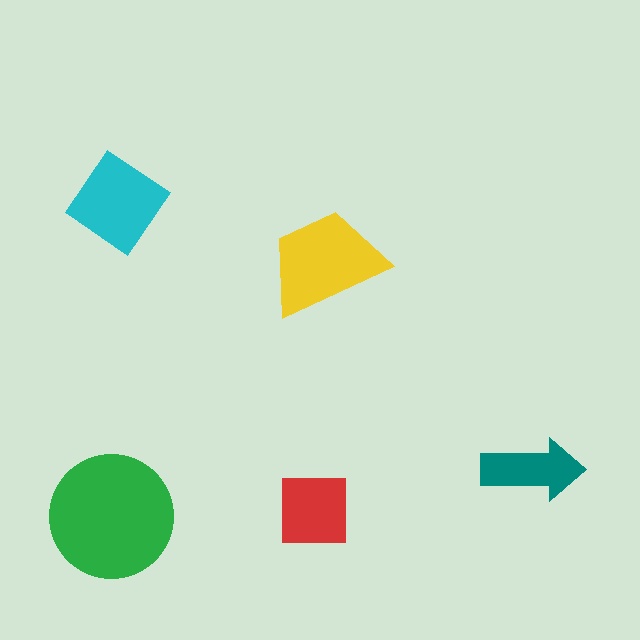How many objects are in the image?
There are 5 objects in the image.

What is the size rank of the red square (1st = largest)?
4th.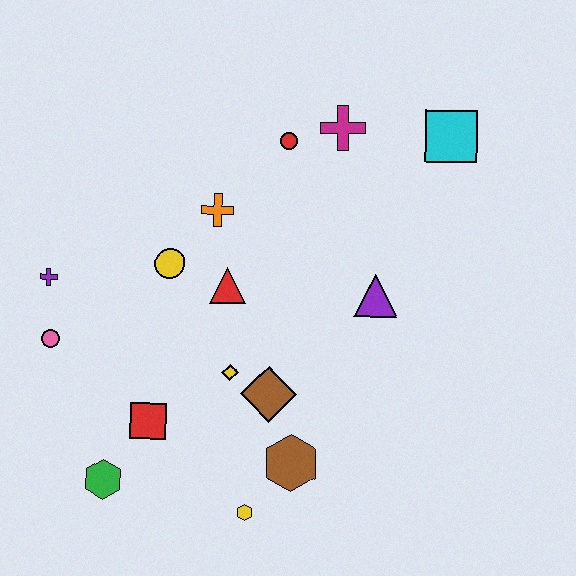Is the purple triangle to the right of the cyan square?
No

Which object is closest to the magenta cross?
The red circle is closest to the magenta cross.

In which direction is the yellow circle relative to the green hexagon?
The yellow circle is above the green hexagon.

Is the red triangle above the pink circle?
Yes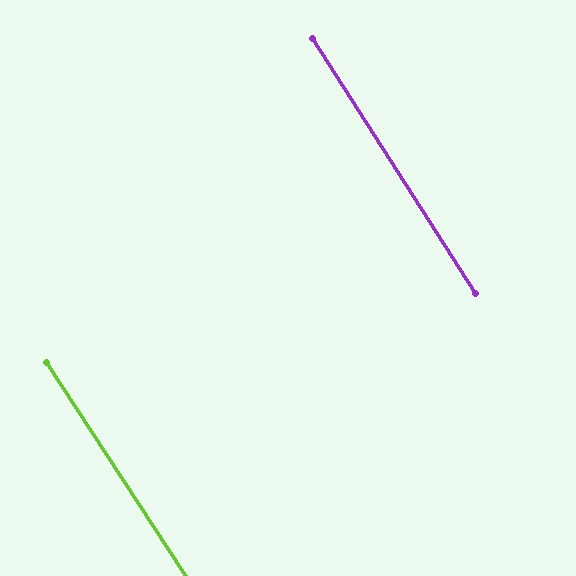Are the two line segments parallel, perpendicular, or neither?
Parallel — their directions differ by only 0.5°.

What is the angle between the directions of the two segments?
Approximately 1 degree.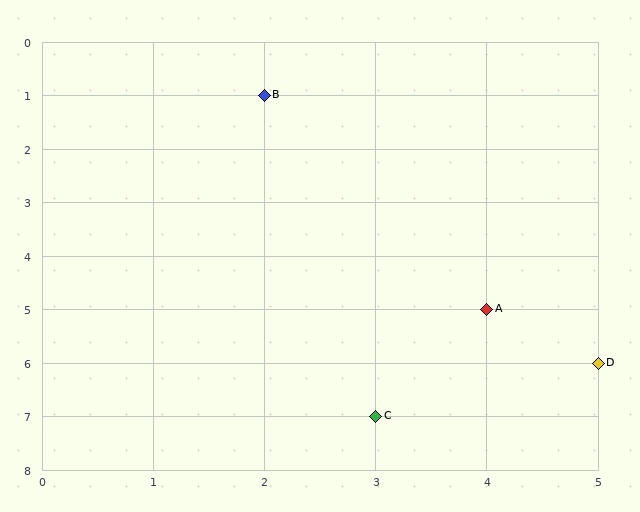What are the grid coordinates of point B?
Point B is at grid coordinates (2, 1).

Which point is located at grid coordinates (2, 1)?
Point B is at (2, 1).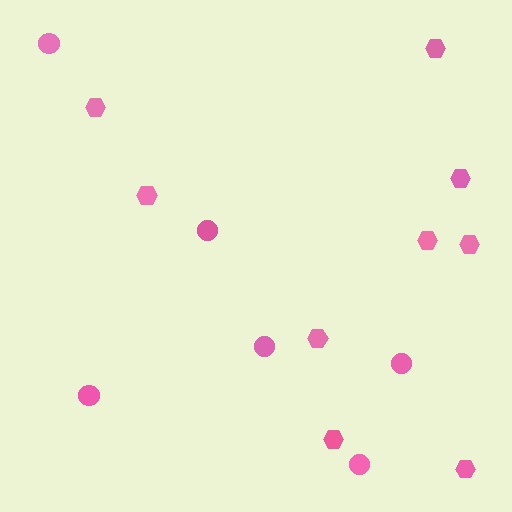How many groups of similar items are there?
There are 2 groups: one group of hexagons (9) and one group of circles (6).